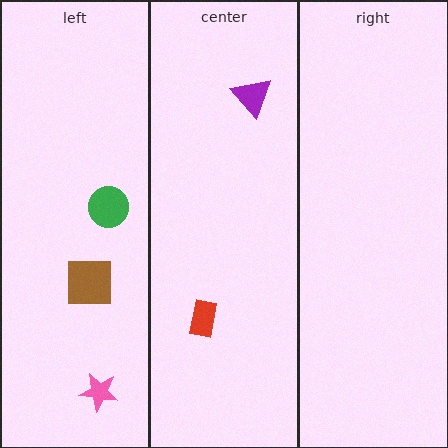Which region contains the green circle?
The left region.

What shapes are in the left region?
The brown square, the pink star, the green circle.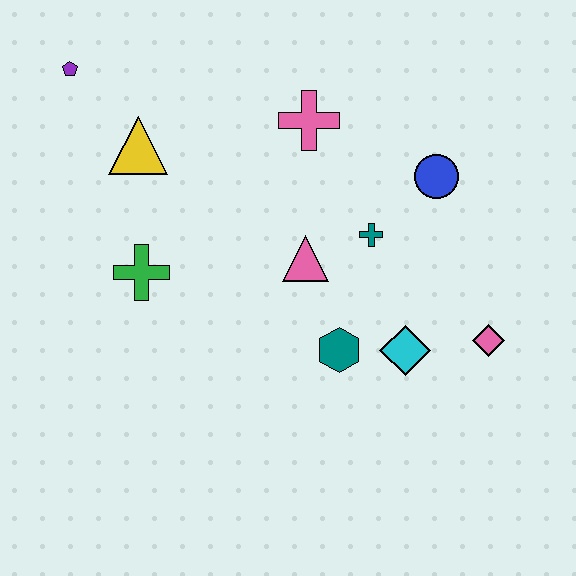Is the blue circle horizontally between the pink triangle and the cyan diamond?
No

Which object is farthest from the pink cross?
The pink diamond is farthest from the pink cross.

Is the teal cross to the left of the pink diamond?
Yes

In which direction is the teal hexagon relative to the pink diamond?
The teal hexagon is to the left of the pink diamond.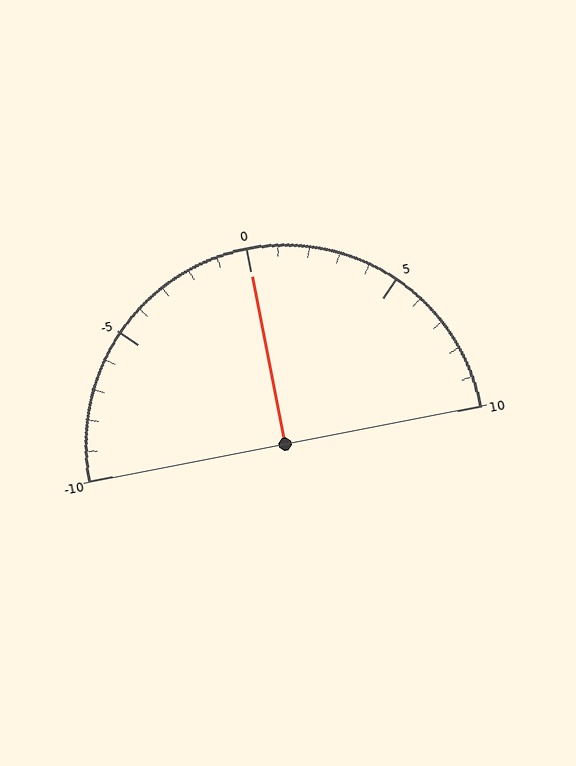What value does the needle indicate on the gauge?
The needle indicates approximately 0.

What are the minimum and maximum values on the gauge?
The gauge ranges from -10 to 10.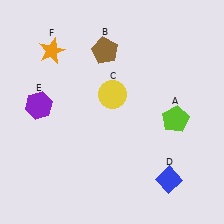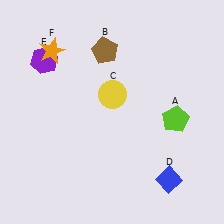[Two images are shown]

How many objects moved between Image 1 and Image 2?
1 object moved between the two images.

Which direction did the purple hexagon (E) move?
The purple hexagon (E) moved up.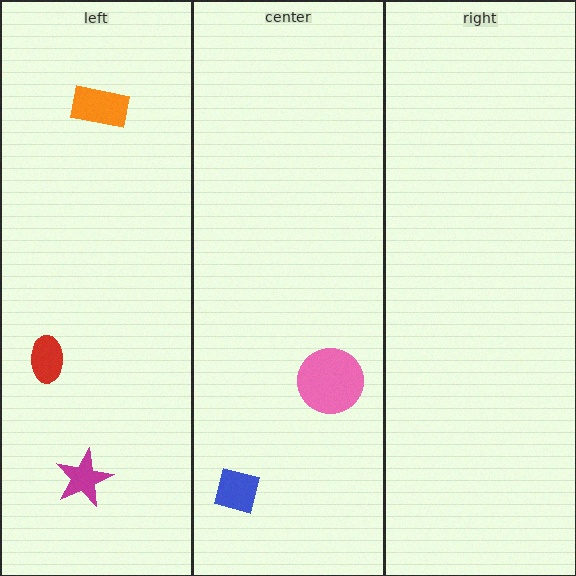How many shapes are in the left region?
3.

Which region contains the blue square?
The center region.